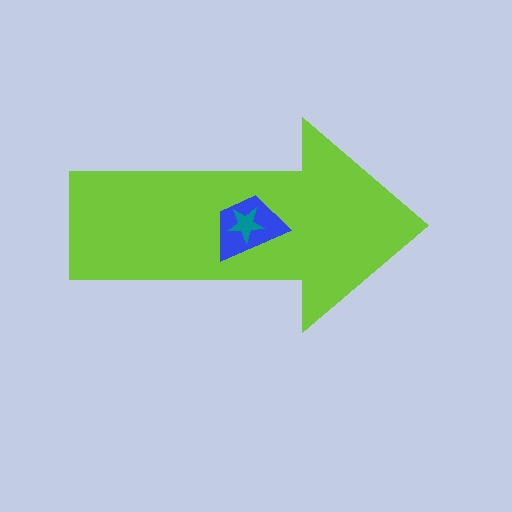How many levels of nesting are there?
3.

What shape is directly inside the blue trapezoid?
The teal star.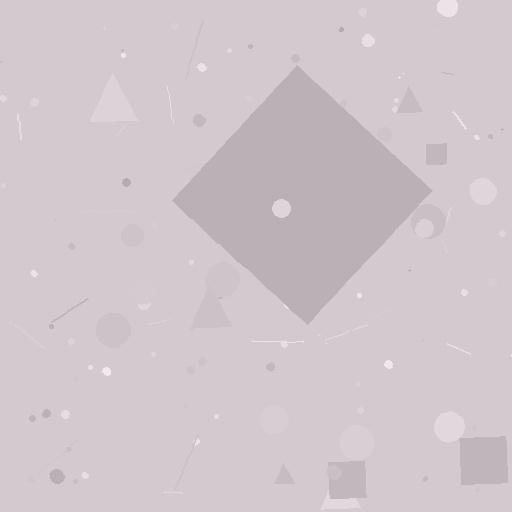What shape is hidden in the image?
A diamond is hidden in the image.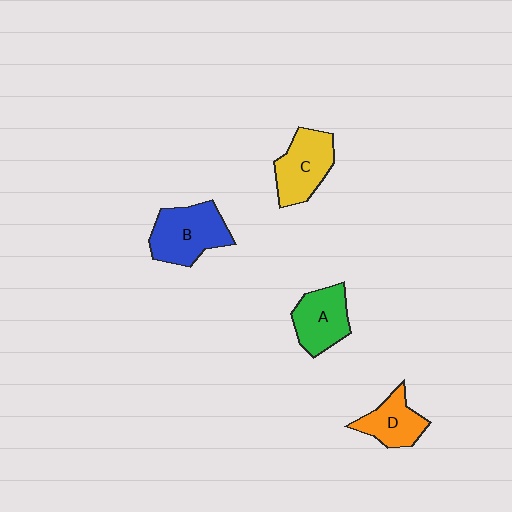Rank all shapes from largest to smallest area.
From largest to smallest: B (blue), C (yellow), A (green), D (orange).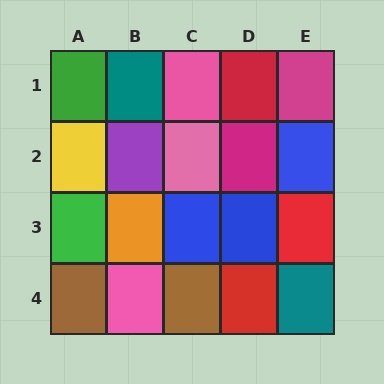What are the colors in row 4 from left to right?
Brown, pink, brown, red, teal.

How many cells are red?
3 cells are red.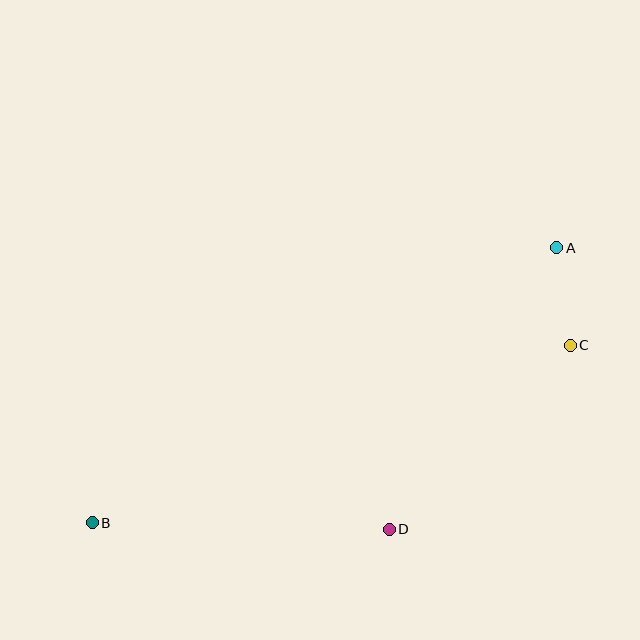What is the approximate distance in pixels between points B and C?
The distance between B and C is approximately 510 pixels.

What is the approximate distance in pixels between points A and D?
The distance between A and D is approximately 328 pixels.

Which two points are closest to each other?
Points A and C are closest to each other.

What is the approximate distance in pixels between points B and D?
The distance between B and D is approximately 297 pixels.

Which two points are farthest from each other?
Points A and B are farthest from each other.